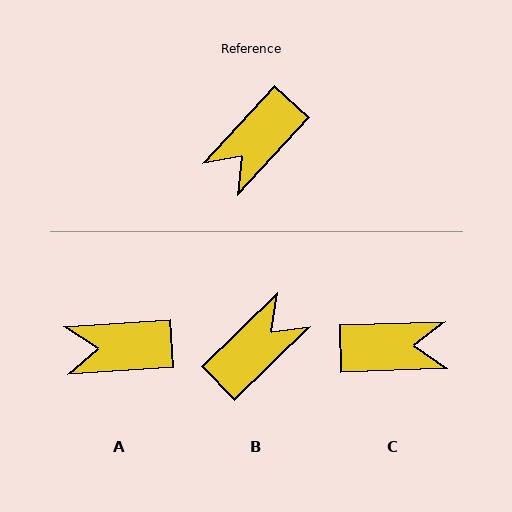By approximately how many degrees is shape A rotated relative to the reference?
Approximately 43 degrees clockwise.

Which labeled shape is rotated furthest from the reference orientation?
B, about 177 degrees away.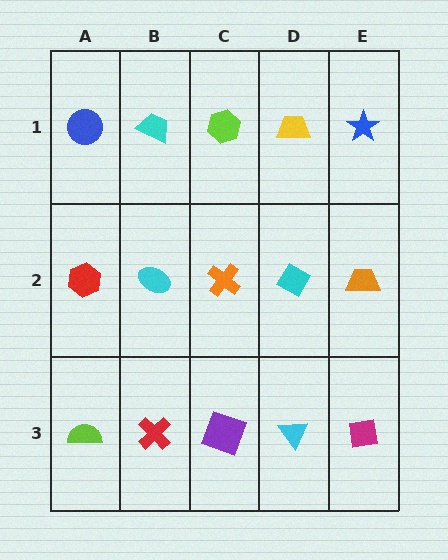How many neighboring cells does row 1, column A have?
2.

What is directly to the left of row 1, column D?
A lime hexagon.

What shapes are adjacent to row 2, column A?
A blue circle (row 1, column A), a lime semicircle (row 3, column A), a cyan ellipse (row 2, column B).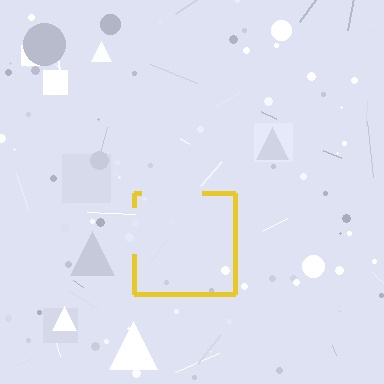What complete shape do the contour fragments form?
The contour fragments form a square.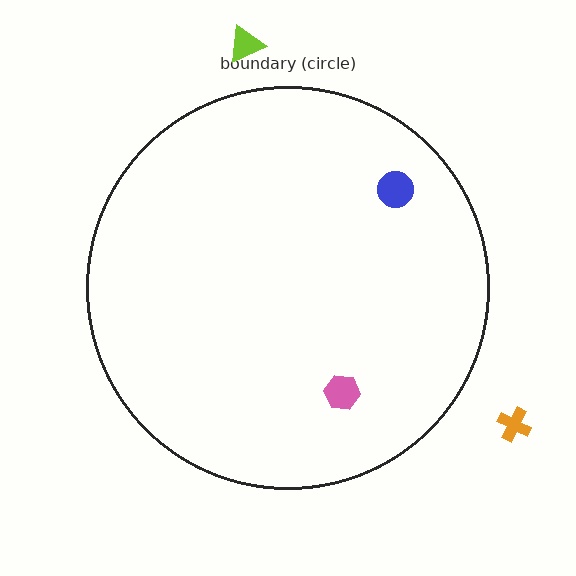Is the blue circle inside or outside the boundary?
Inside.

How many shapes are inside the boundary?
2 inside, 2 outside.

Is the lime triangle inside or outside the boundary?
Outside.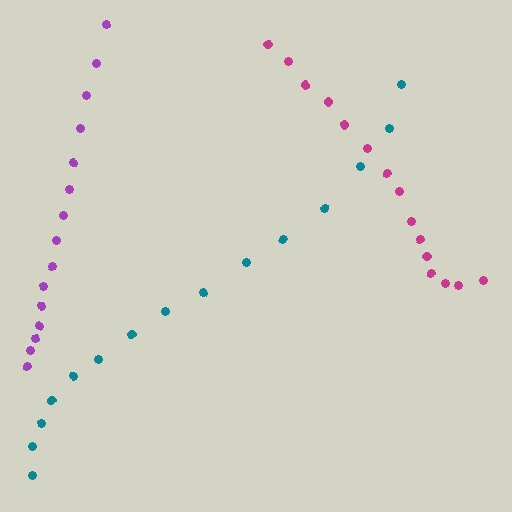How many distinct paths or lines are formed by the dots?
There are 3 distinct paths.